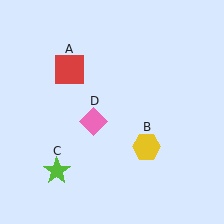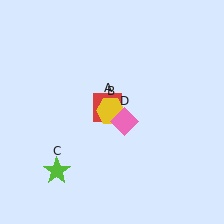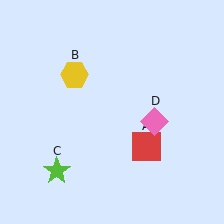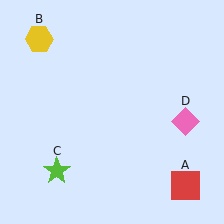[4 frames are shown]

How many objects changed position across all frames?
3 objects changed position: red square (object A), yellow hexagon (object B), pink diamond (object D).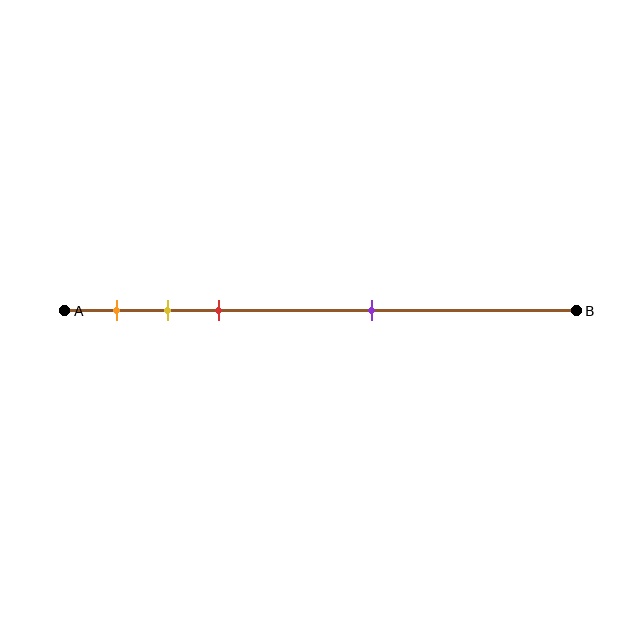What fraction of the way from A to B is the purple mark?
The purple mark is approximately 60% (0.6) of the way from A to B.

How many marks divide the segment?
There are 4 marks dividing the segment.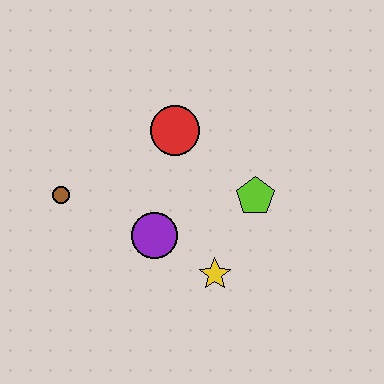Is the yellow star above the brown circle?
No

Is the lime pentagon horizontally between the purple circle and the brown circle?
No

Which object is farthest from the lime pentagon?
The brown circle is farthest from the lime pentagon.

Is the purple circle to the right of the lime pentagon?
No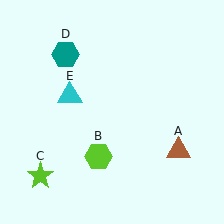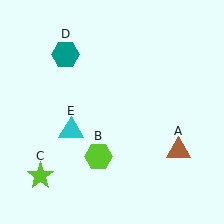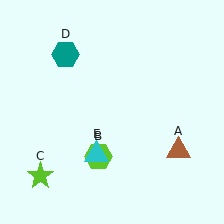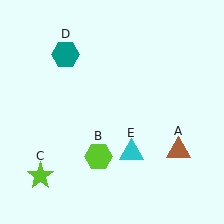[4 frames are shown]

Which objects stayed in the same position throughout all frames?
Brown triangle (object A) and lime hexagon (object B) and lime star (object C) and teal hexagon (object D) remained stationary.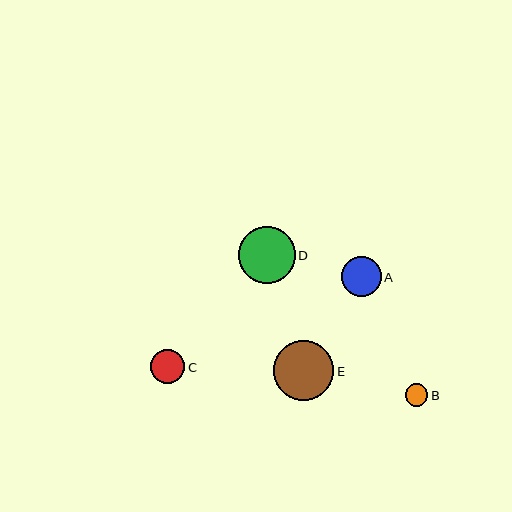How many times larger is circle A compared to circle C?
Circle A is approximately 1.2 times the size of circle C.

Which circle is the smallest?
Circle B is the smallest with a size of approximately 23 pixels.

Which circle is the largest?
Circle E is the largest with a size of approximately 60 pixels.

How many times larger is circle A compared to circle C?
Circle A is approximately 1.2 times the size of circle C.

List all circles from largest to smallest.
From largest to smallest: E, D, A, C, B.